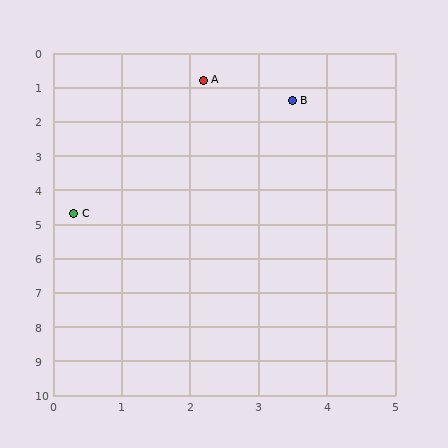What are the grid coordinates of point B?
Point B is at approximately (3.5, 1.4).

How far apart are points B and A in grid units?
Points B and A are about 1.4 grid units apart.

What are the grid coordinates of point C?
Point C is at approximately (0.3, 4.7).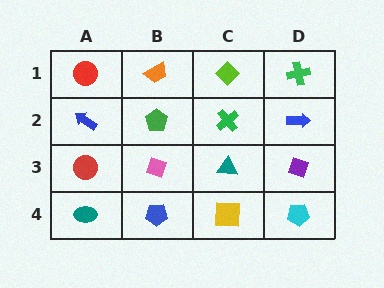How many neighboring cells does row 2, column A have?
3.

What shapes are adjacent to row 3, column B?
A green pentagon (row 2, column B), a blue pentagon (row 4, column B), a red circle (row 3, column A), a teal triangle (row 3, column C).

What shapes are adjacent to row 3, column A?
A blue arrow (row 2, column A), a teal ellipse (row 4, column A), a pink diamond (row 3, column B).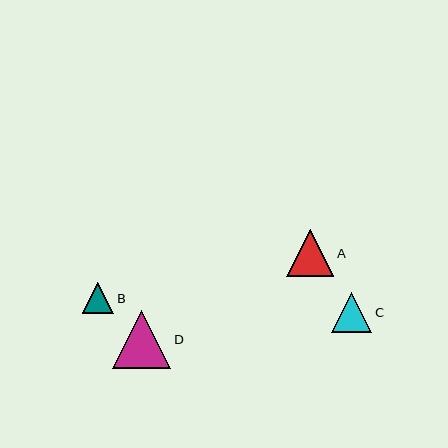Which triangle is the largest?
Triangle D is the largest with a size of approximately 58 pixels.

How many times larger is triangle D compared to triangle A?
Triangle D is approximately 1.2 times the size of triangle A.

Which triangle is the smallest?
Triangle B is the smallest with a size of approximately 31 pixels.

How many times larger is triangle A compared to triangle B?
Triangle A is approximately 1.5 times the size of triangle B.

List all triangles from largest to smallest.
From largest to smallest: D, A, C, B.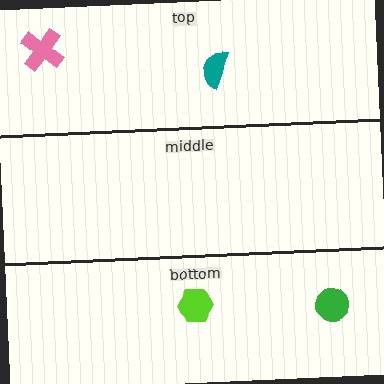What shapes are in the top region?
The pink cross, the teal semicircle.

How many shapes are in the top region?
2.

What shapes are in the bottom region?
The lime hexagon, the green circle.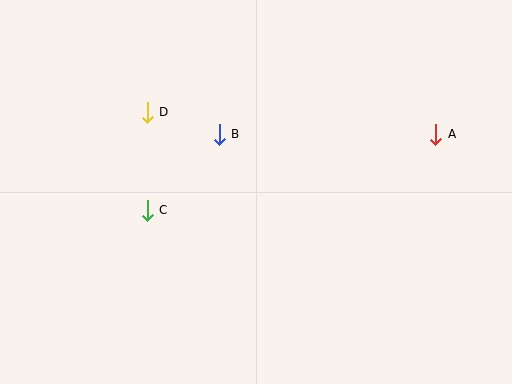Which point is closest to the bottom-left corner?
Point C is closest to the bottom-left corner.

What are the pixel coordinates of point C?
Point C is at (147, 210).